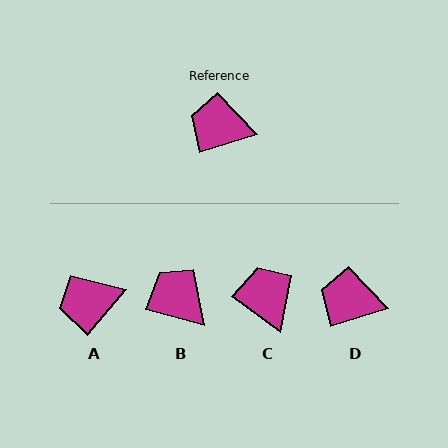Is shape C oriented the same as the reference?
No, it is off by about 54 degrees.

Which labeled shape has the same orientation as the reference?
D.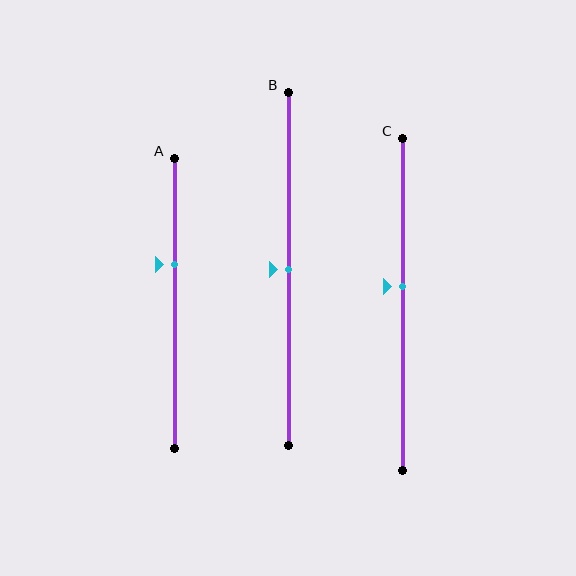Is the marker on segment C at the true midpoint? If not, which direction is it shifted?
No, the marker on segment C is shifted upward by about 5% of the segment length.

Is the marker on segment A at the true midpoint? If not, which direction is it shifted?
No, the marker on segment A is shifted upward by about 13% of the segment length.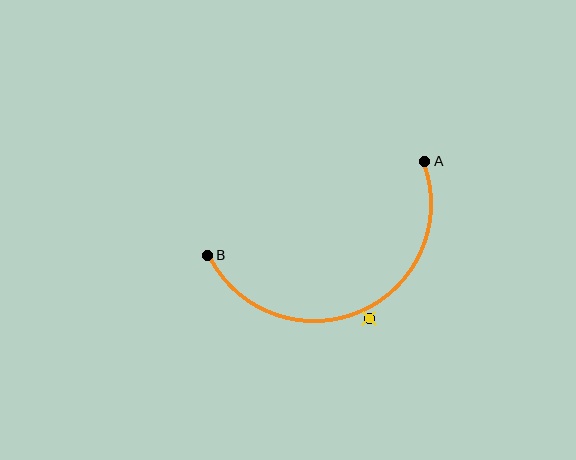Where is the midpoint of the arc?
The arc midpoint is the point on the curve farthest from the straight line joining A and B. It sits below that line.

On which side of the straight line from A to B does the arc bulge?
The arc bulges below the straight line connecting A and B.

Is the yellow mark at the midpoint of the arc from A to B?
No — the yellow mark does not lie on the arc at all. It sits slightly outside the curve.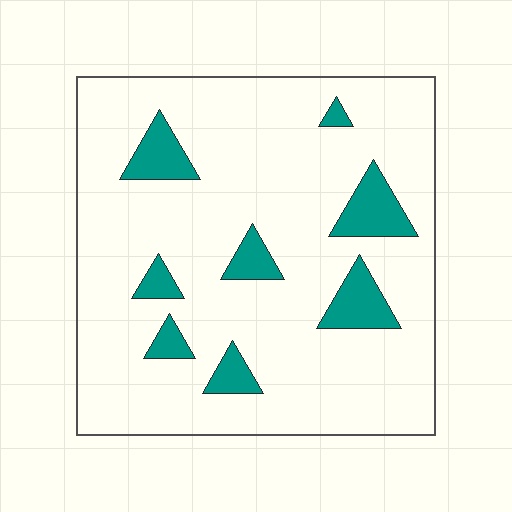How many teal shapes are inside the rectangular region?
8.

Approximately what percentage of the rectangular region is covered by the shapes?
Approximately 15%.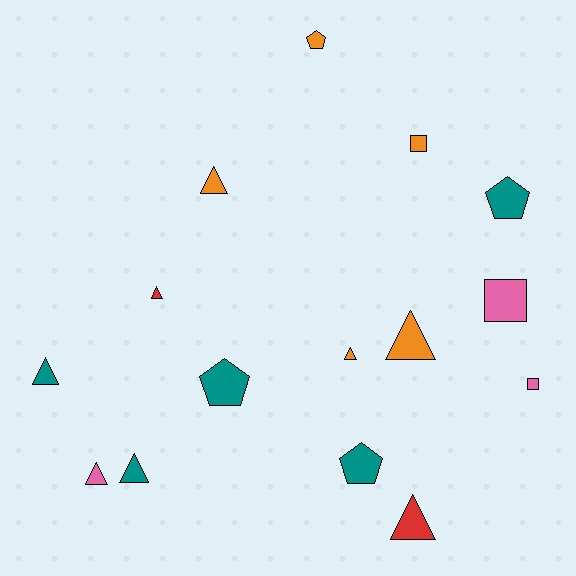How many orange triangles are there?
There are 3 orange triangles.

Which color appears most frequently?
Orange, with 5 objects.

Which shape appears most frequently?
Triangle, with 8 objects.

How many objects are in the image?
There are 15 objects.